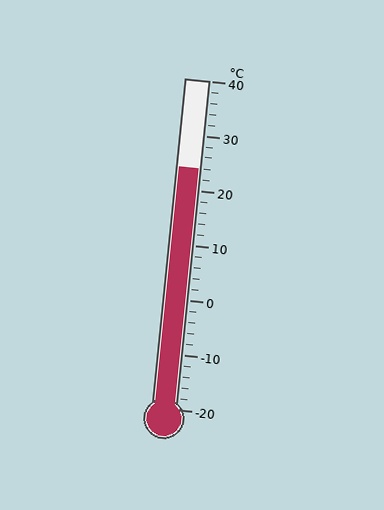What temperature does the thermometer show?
The thermometer shows approximately 24°C.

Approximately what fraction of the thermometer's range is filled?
The thermometer is filled to approximately 75% of its range.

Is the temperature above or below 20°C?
The temperature is above 20°C.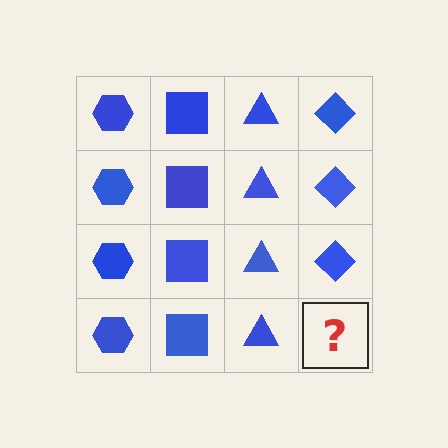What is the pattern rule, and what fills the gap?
The rule is that each column has a consistent shape. The gap should be filled with a blue diamond.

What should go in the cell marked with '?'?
The missing cell should contain a blue diamond.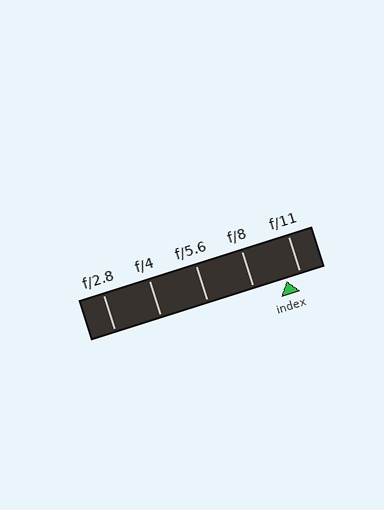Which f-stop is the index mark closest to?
The index mark is closest to f/11.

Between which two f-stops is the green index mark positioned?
The index mark is between f/8 and f/11.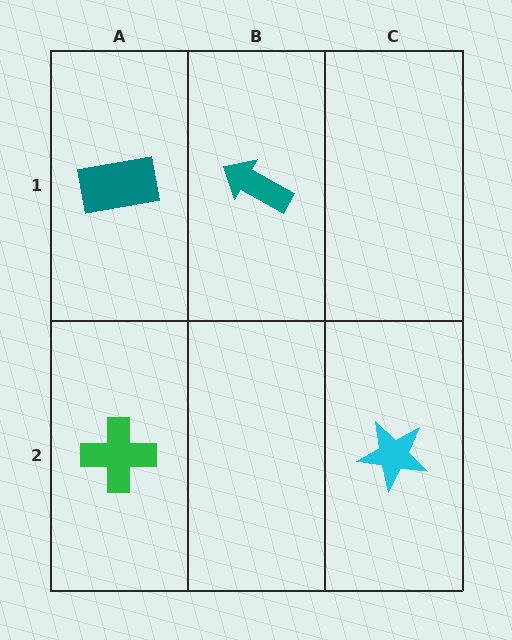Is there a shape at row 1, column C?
No, that cell is empty.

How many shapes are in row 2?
2 shapes.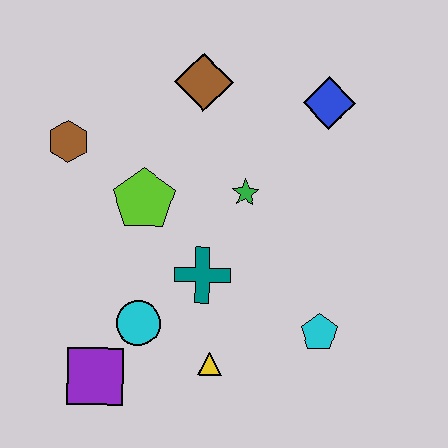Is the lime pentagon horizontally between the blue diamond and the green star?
No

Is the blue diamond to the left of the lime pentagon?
No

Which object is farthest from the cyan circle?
The blue diamond is farthest from the cyan circle.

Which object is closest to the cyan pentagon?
The yellow triangle is closest to the cyan pentagon.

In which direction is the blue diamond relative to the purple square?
The blue diamond is above the purple square.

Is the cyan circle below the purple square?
No